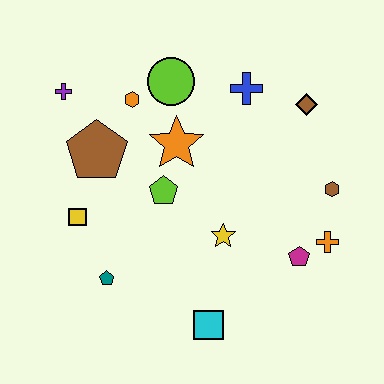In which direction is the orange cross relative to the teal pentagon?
The orange cross is to the right of the teal pentagon.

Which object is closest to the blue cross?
The brown diamond is closest to the blue cross.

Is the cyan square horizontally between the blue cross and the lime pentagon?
Yes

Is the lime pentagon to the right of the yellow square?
Yes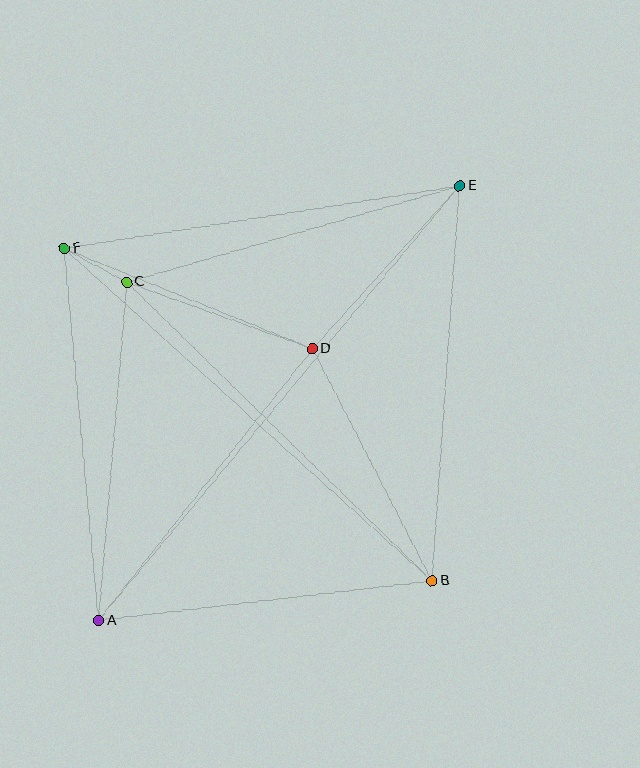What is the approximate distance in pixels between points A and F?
The distance between A and F is approximately 374 pixels.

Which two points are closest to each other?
Points C and F are closest to each other.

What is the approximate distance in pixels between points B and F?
The distance between B and F is approximately 496 pixels.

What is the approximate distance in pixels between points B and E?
The distance between B and E is approximately 396 pixels.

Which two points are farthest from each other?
Points A and E are farthest from each other.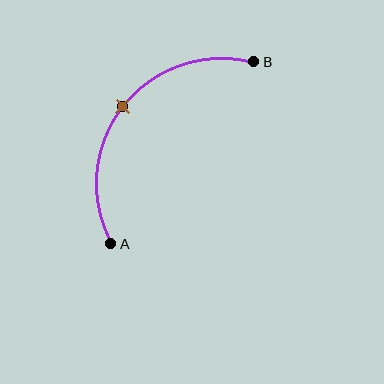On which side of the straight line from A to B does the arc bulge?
The arc bulges above and to the left of the straight line connecting A and B.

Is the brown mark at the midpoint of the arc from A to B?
Yes. The brown mark lies on the arc at equal arc-length from both A and B — it is the arc midpoint.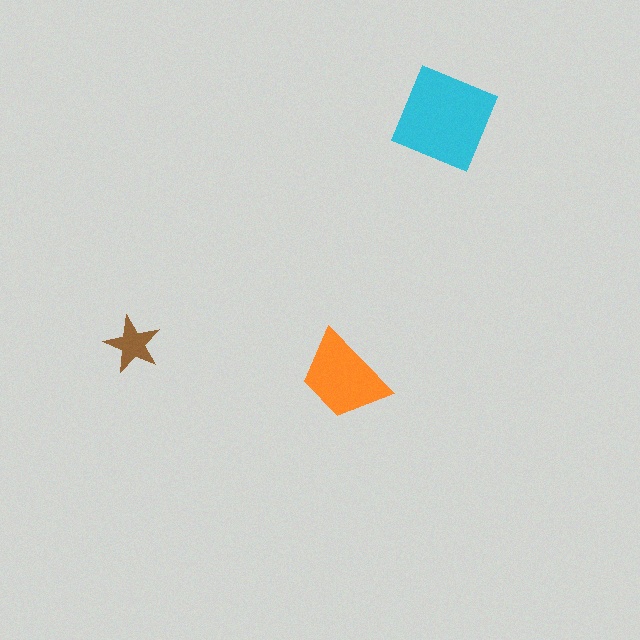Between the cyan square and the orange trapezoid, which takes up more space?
The cyan square.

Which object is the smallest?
The brown star.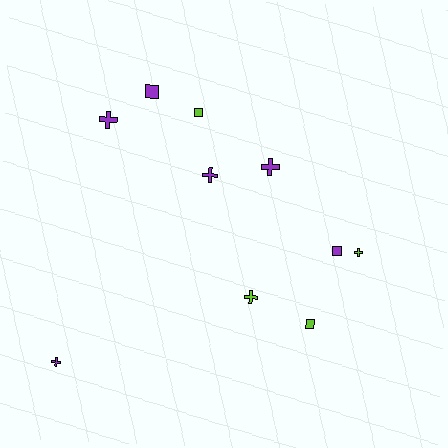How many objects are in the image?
There are 10 objects.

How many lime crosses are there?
There are 2 lime crosses.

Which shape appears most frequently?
Cross, with 6 objects.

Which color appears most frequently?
Purple, with 6 objects.